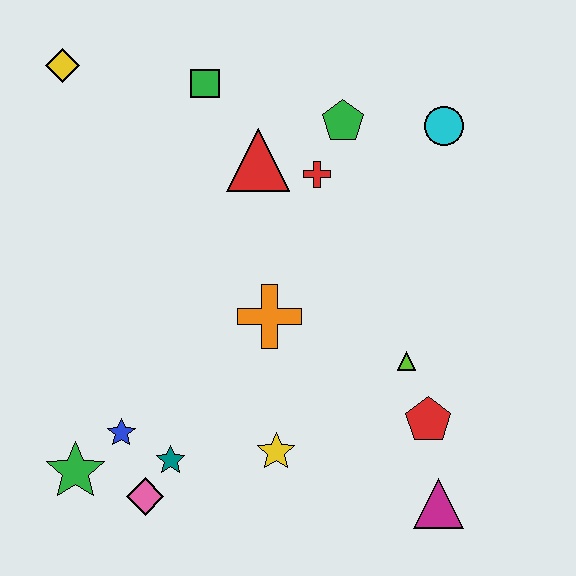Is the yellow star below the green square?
Yes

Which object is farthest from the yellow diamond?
The magenta triangle is farthest from the yellow diamond.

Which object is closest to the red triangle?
The red cross is closest to the red triangle.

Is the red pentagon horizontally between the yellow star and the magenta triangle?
Yes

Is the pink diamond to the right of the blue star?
Yes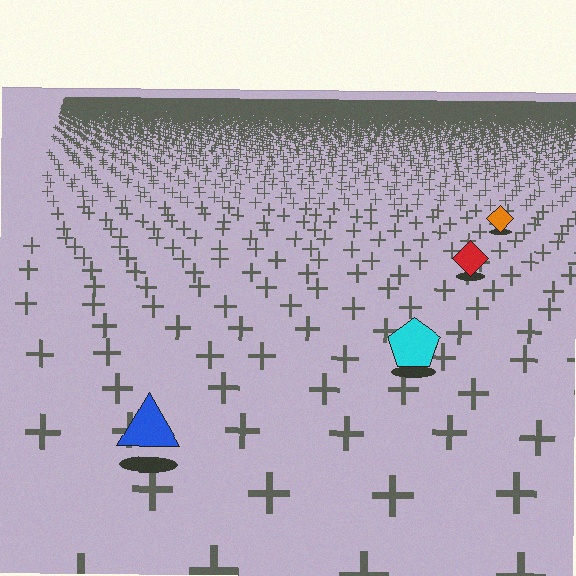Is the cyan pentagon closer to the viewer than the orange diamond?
Yes. The cyan pentagon is closer — you can tell from the texture gradient: the ground texture is coarser near it.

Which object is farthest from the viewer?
The orange diamond is farthest from the viewer. It appears smaller and the ground texture around it is denser.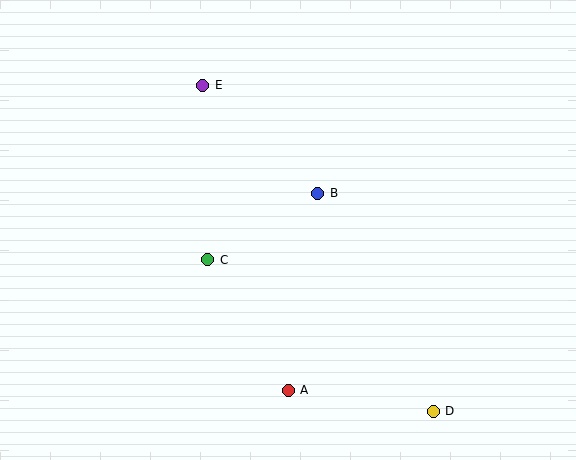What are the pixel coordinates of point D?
Point D is at (433, 411).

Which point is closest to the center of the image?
Point B at (318, 193) is closest to the center.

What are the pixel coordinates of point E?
Point E is at (203, 85).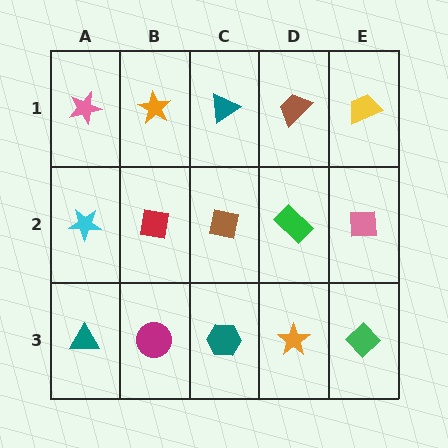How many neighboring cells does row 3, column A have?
2.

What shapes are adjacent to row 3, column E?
A pink square (row 2, column E), an orange star (row 3, column D).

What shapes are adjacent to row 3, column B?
A red square (row 2, column B), a teal triangle (row 3, column A), a teal hexagon (row 3, column C).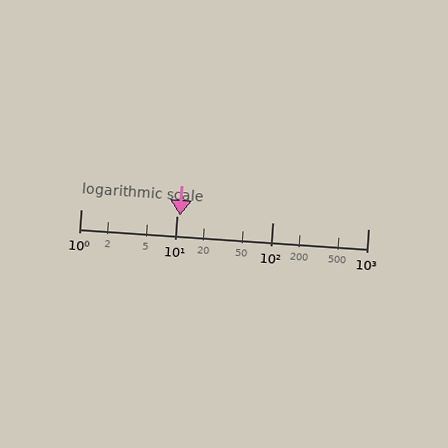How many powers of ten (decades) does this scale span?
The scale spans 3 decades, from 1 to 1000.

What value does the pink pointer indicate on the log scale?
The pointer indicates approximately 11.